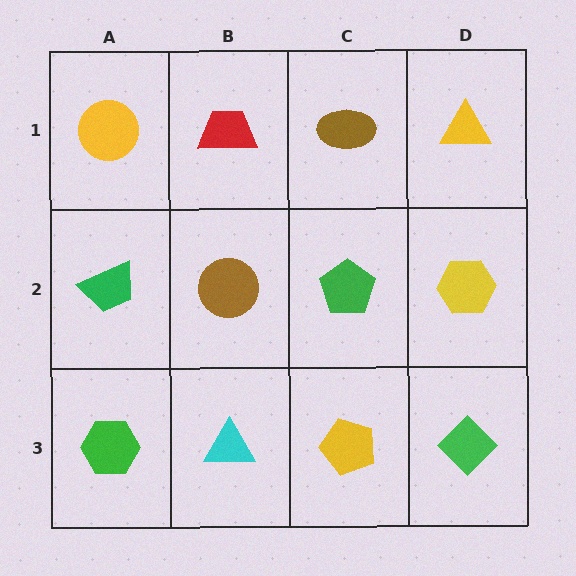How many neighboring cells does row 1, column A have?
2.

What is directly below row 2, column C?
A yellow pentagon.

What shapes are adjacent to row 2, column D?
A yellow triangle (row 1, column D), a green diamond (row 3, column D), a green pentagon (row 2, column C).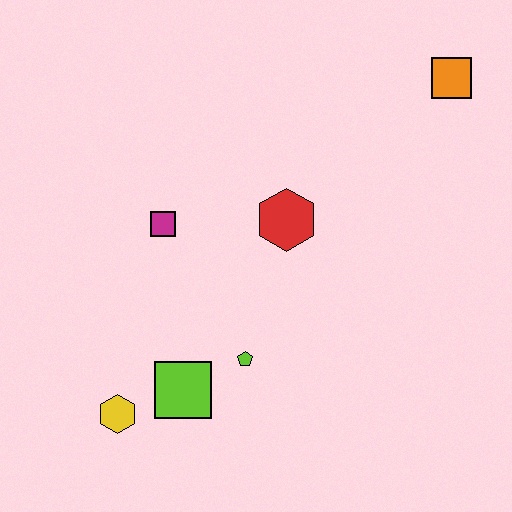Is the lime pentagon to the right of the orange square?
No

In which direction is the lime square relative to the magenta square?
The lime square is below the magenta square.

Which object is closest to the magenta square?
The red hexagon is closest to the magenta square.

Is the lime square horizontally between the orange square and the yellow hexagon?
Yes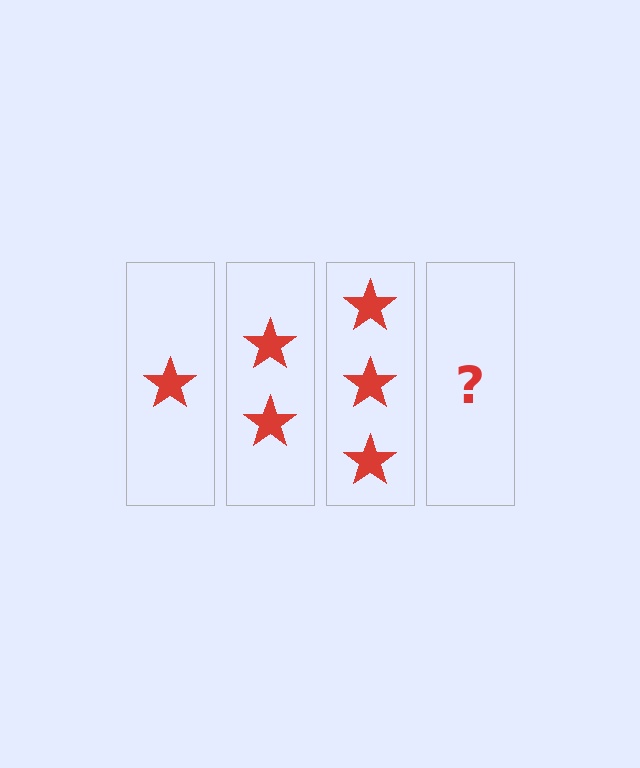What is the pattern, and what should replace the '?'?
The pattern is that each step adds one more star. The '?' should be 4 stars.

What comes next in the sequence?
The next element should be 4 stars.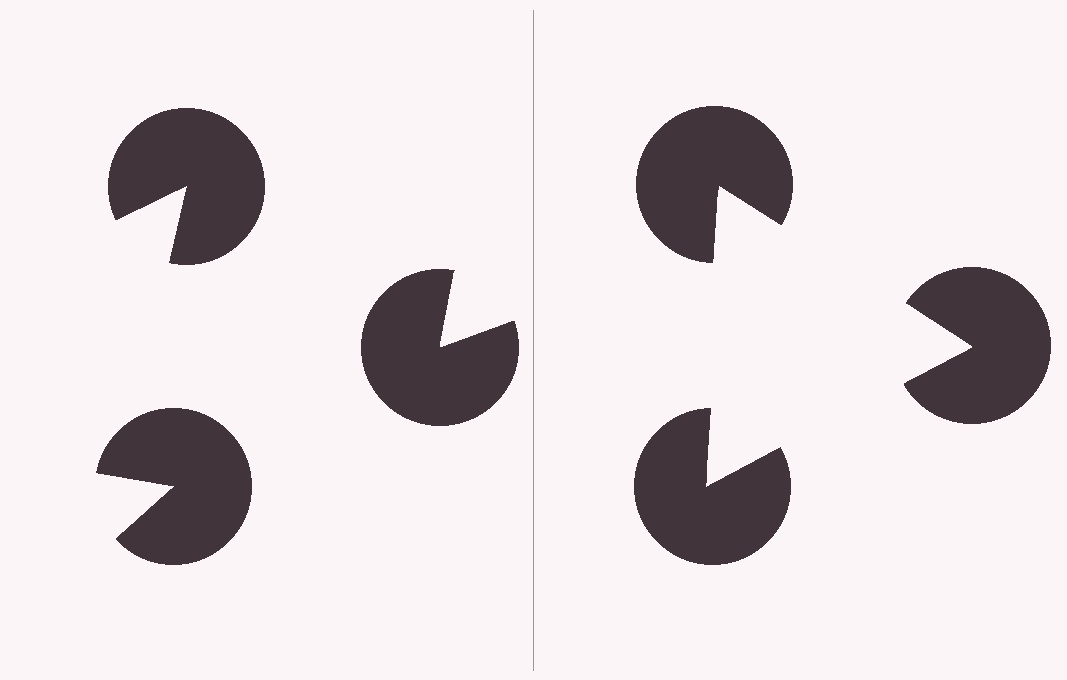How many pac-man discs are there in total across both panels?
6 — 3 on each side.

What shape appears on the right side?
An illusory triangle.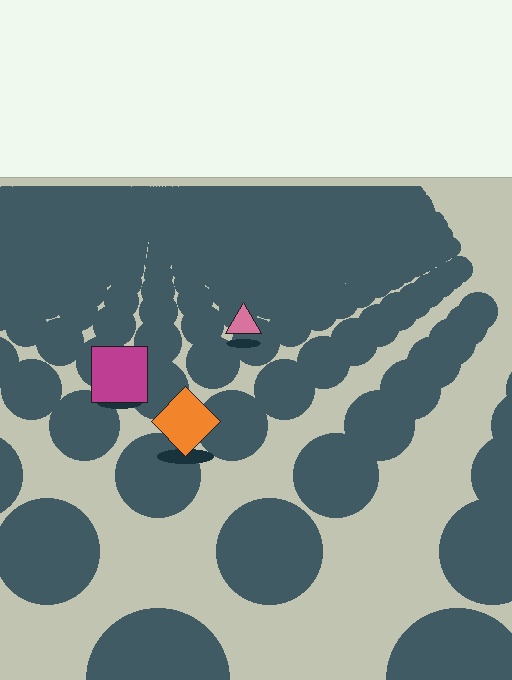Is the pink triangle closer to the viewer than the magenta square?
No. The magenta square is closer — you can tell from the texture gradient: the ground texture is coarser near it.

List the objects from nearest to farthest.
From nearest to farthest: the orange diamond, the magenta square, the pink triangle.